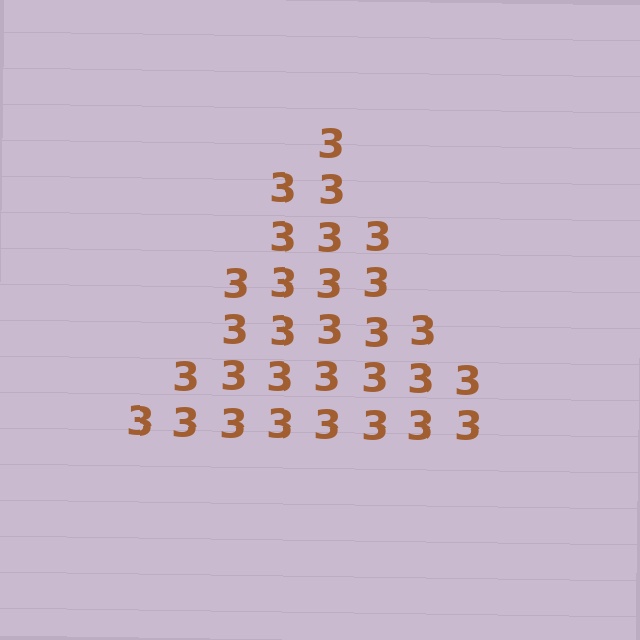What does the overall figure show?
The overall figure shows a triangle.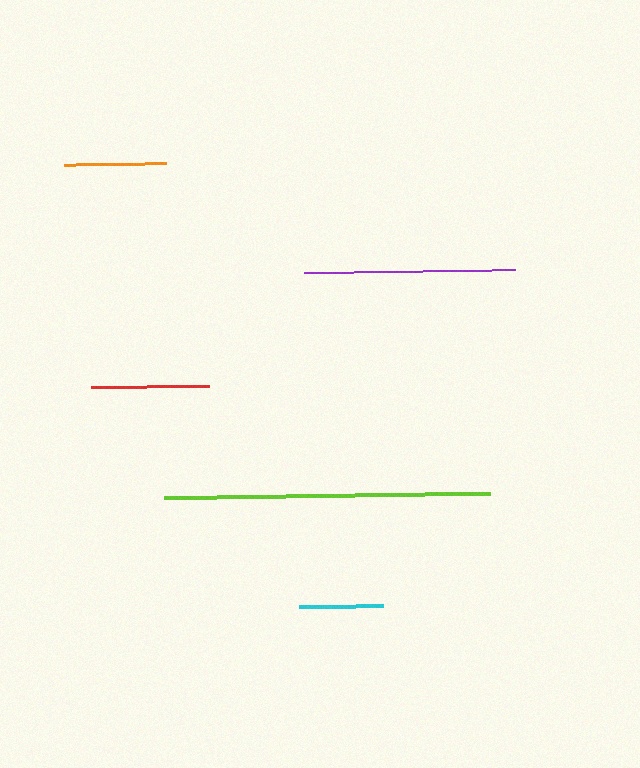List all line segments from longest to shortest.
From longest to shortest: lime, purple, red, orange, cyan.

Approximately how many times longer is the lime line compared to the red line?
The lime line is approximately 2.8 times the length of the red line.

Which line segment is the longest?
The lime line is the longest at approximately 326 pixels.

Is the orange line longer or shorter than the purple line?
The purple line is longer than the orange line.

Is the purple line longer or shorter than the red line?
The purple line is longer than the red line.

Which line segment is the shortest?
The cyan line is the shortest at approximately 84 pixels.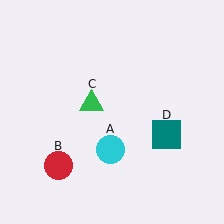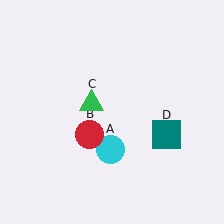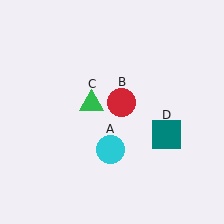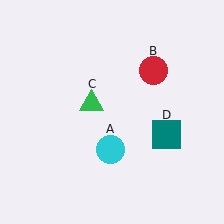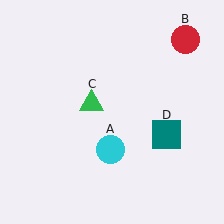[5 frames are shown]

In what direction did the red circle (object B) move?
The red circle (object B) moved up and to the right.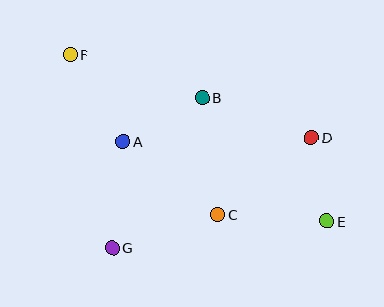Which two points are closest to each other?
Points D and E are closest to each other.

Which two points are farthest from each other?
Points E and F are farthest from each other.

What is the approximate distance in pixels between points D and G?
The distance between D and G is approximately 227 pixels.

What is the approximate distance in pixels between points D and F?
The distance between D and F is approximately 255 pixels.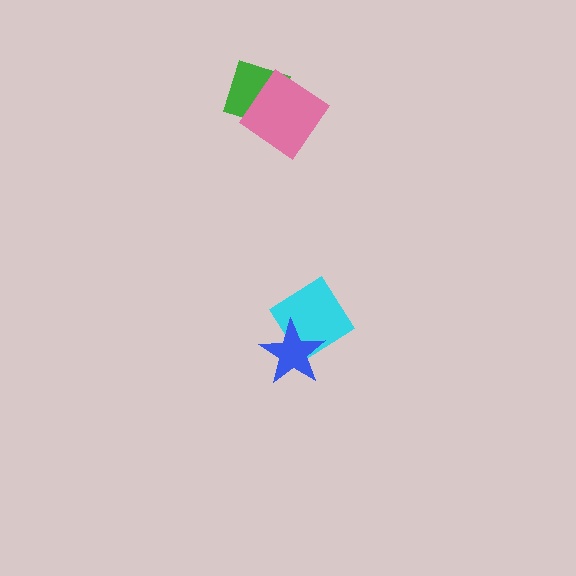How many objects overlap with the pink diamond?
1 object overlaps with the pink diamond.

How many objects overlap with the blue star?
1 object overlaps with the blue star.